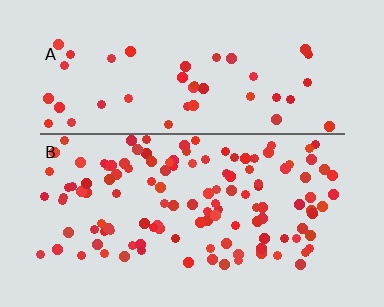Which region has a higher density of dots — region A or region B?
B (the bottom).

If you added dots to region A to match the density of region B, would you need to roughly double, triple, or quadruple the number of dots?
Approximately triple.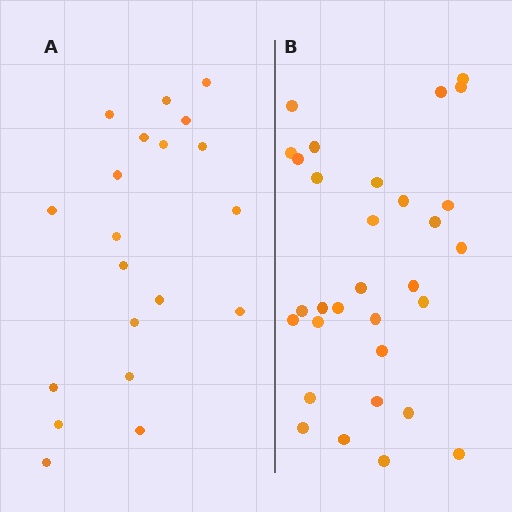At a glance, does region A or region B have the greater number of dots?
Region B (the right region) has more dots.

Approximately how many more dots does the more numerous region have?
Region B has roughly 12 or so more dots than region A.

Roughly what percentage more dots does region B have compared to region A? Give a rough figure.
About 55% more.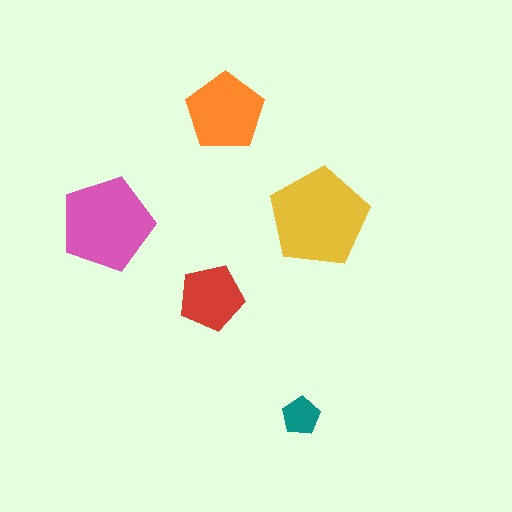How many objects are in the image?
There are 5 objects in the image.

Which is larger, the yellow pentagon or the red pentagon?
The yellow one.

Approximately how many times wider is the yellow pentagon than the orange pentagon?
About 1.5 times wider.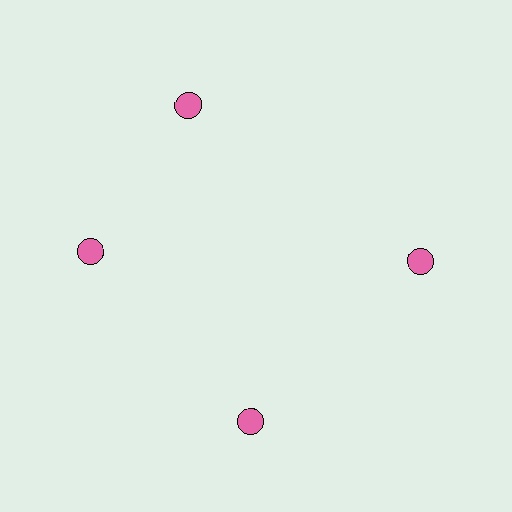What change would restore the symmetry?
The symmetry would be restored by rotating it back into even spacing with its neighbors so that all 4 circles sit at equal angles and equal distance from the center.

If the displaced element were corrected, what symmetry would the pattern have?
It would have 4-fold rotational symmetry — the pattern would map onto itself every 90 degrees.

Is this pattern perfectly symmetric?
No. The 4 pink circles are arranged in a ring, but one element near the 12 o'clock position is rotated out of alignment along the ring, breaking the 4-fold rotational symmetry.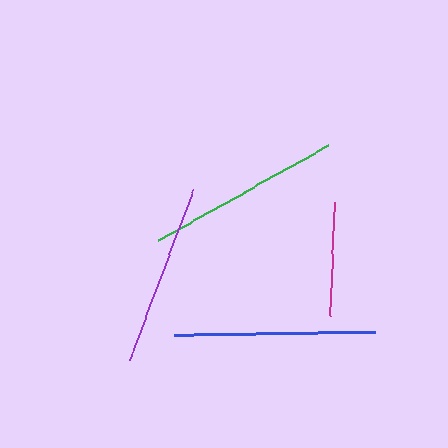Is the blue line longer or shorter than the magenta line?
The blue line is longer than the magenta line.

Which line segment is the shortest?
The magenta line is the shortest at approximately 115 pixels.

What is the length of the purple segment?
The purple segment is approximately 181 pixels long.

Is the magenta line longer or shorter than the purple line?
The purple line is longer than the magenta line.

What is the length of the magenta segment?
The magenta segment is approximately 115 pixels long.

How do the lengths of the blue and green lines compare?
The blue and green lines are approximately the same length.